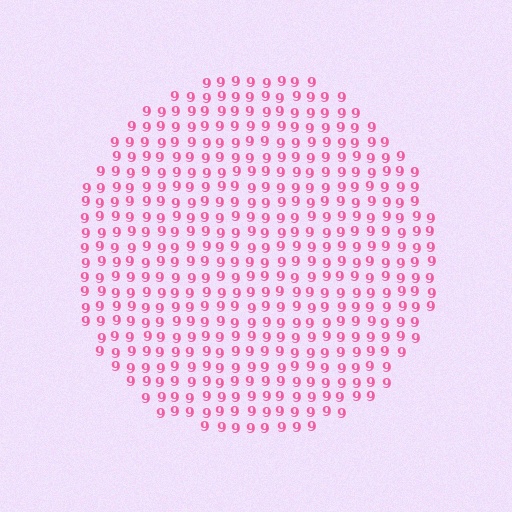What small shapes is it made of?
It is made of small digit 9's.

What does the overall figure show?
The overall figure shows a circle.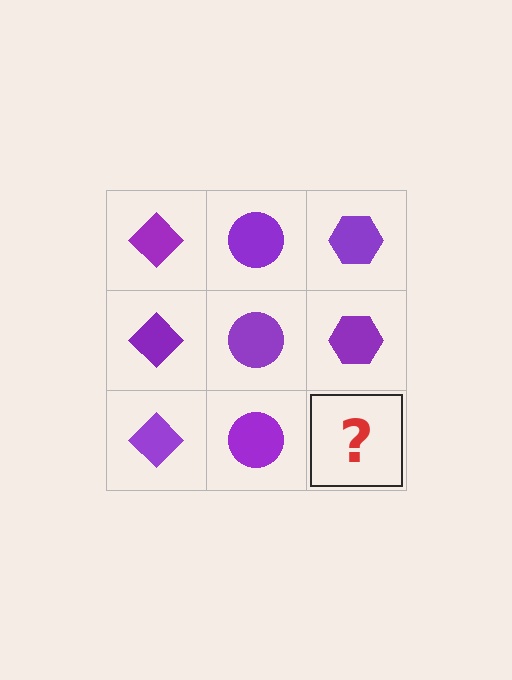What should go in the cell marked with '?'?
The missing cell should contain a purple hexagon.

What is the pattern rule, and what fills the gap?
The rule is that each column has a consistent shape. The gap should be filled with a purple hexagon.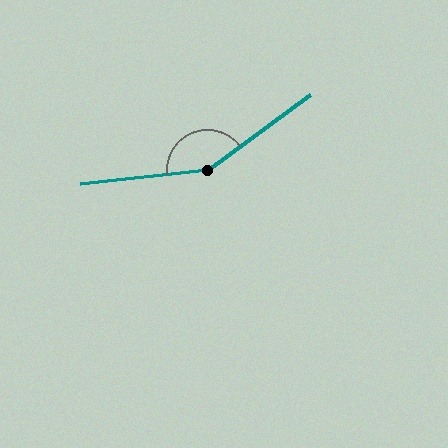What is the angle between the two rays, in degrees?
Approximately 150 degrees.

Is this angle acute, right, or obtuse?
It is obtuse.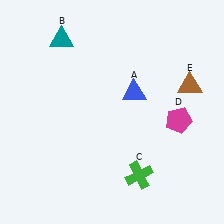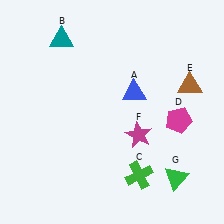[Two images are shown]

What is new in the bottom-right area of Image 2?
A magenta star (F) was added in the bottom-right area of Image 2.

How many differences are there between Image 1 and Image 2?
There are 2 differences between the two images.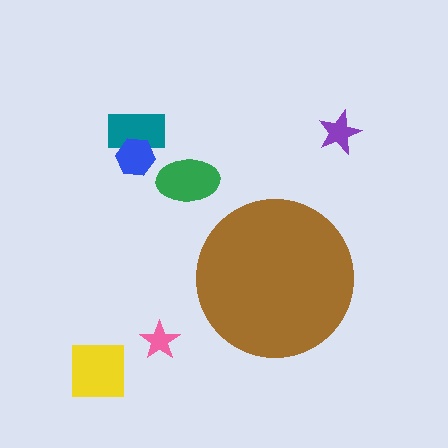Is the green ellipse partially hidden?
No, the green ellipse is fully visible.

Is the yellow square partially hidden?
No, the yellow square is fully visible.